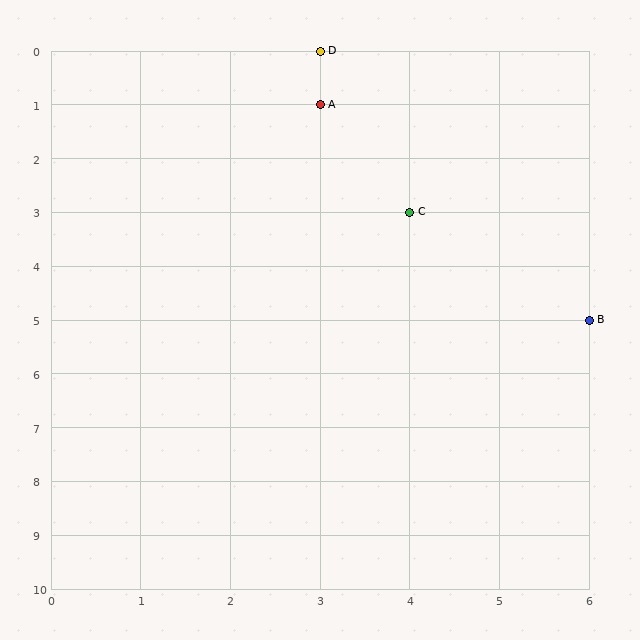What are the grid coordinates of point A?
Point A is at grid coordinates (3, 1).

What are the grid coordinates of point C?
Point C is at grid coordinates (4, 3).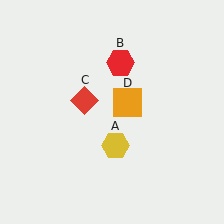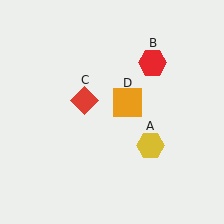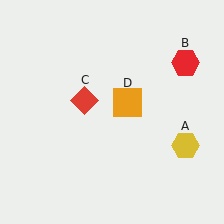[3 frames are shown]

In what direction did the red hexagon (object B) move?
The red hexagon (object B) moved right.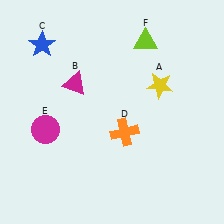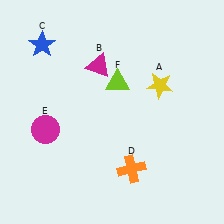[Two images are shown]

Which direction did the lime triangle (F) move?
The lime triangle (F) moved down.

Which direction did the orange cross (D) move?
The orange cross (D) moved down.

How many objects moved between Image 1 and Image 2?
3 objects moved between the two images.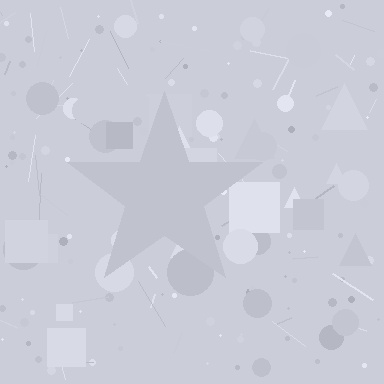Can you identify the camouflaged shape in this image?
The camouflaged shape is a star.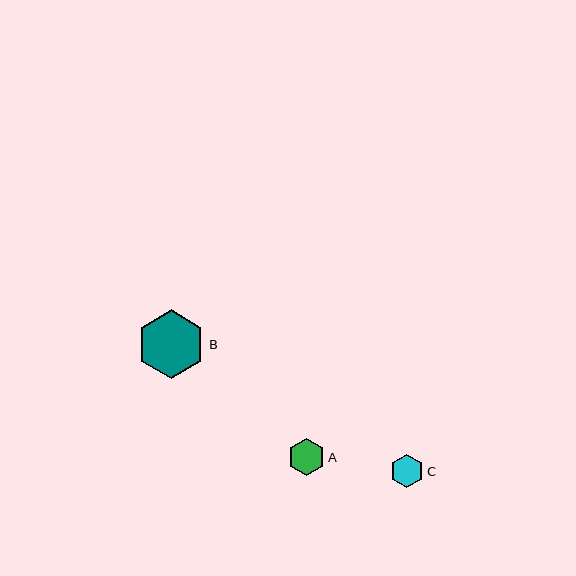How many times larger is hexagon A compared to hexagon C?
Hexagon A is approximately 1.1 times the size of hexagon C.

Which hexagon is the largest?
Hexagon B is the largest with a size of approximately 69 pixels.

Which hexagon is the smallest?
Hexagon C is the smallest with a size of approximately 33 pixels.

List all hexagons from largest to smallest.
From largest to smallest: B, A, C.